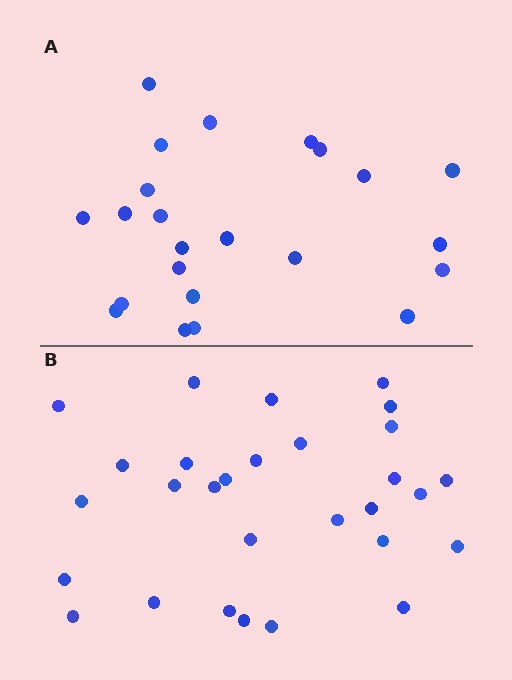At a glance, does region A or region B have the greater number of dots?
Region B (the bottom region) has more dots.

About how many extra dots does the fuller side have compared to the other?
Region B has about 6 more dots than region A.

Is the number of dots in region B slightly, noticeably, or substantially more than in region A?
Region B has noticeably more, but not dramatically so. The ratio is roughly 1.3 to 1.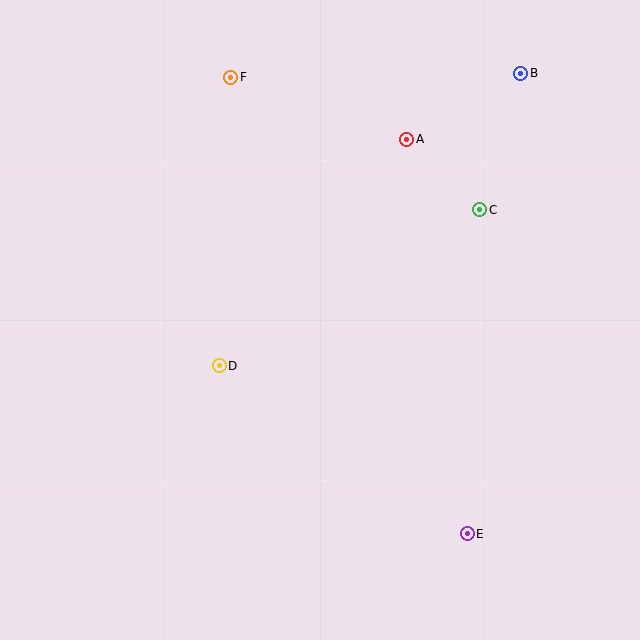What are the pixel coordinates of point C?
Point C is at (480, 210).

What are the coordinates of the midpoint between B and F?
The midpoint between B and F is at (376, 75).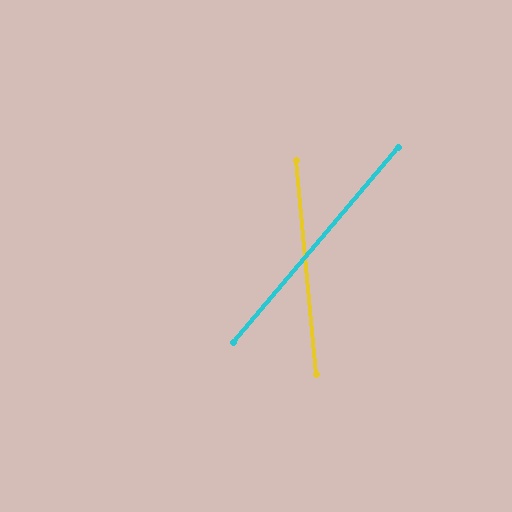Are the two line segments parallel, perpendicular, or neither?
Neither parallel nor perpendicular — they differ by about 46°.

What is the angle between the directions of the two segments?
Approximately 46 degrees.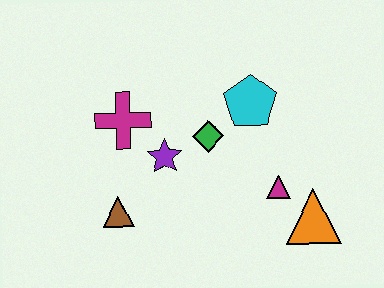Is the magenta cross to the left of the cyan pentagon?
Yes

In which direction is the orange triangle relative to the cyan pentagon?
The orange triangle is below the cyan pentagon.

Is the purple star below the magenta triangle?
No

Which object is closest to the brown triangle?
The purple star is closest to the brown triangle.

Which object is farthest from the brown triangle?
The orange triangle is farthest from the brown triangle.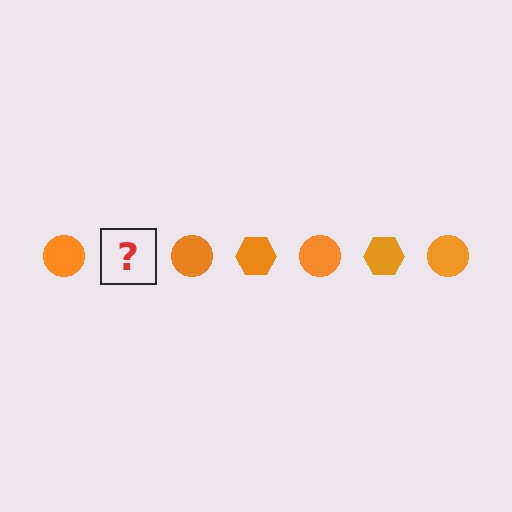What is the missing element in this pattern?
The missing element is an orange hexagon.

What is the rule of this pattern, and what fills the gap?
The rule is that the pattern cycles through circle, hexagon shapes in orange. The gap should be filled with an orange hexagon.